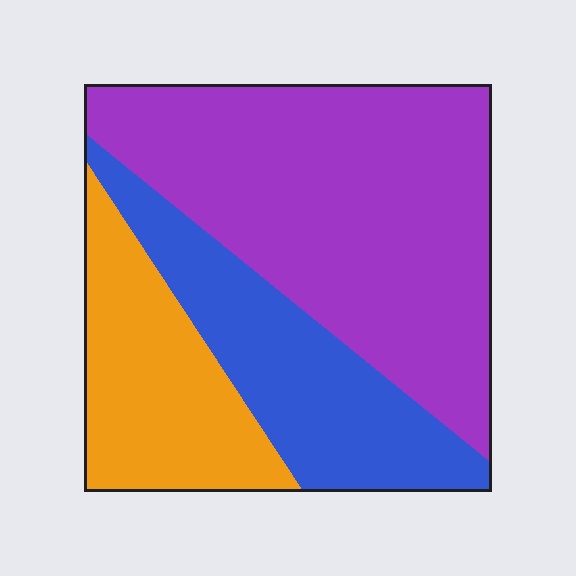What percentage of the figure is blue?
Blue covers about 25% of the figure.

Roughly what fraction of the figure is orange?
Orange takes up about one fifth (1/5) of the figure.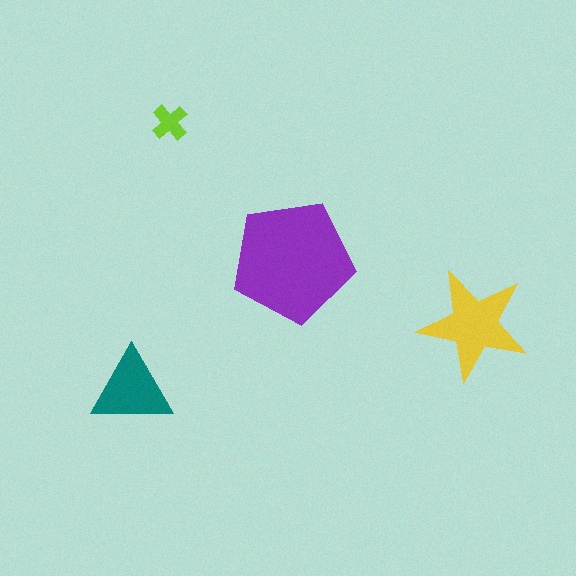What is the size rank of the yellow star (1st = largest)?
2nd.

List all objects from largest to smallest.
The purple pentagon, the yellow star, the teal triangle, the lime cross.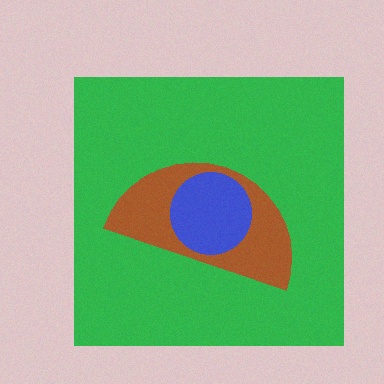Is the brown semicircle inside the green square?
Yes.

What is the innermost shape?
The blue circle.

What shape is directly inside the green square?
The brown semicircle.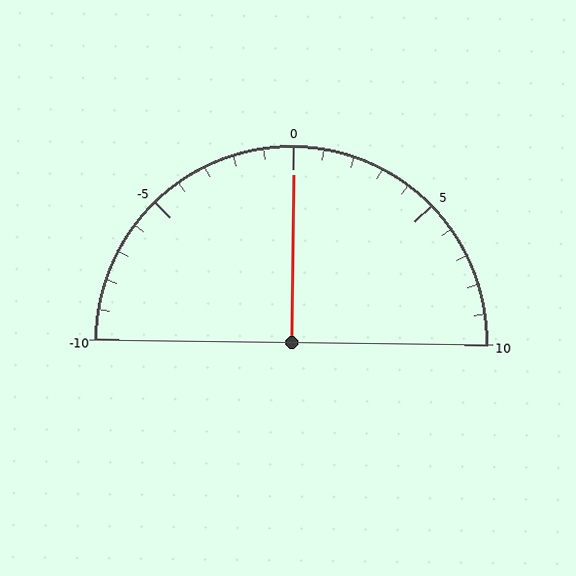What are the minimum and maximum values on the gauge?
The gauge ranges from -10 to 10.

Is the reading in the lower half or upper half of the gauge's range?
The reading is in the upper half of the range (-10 to 10).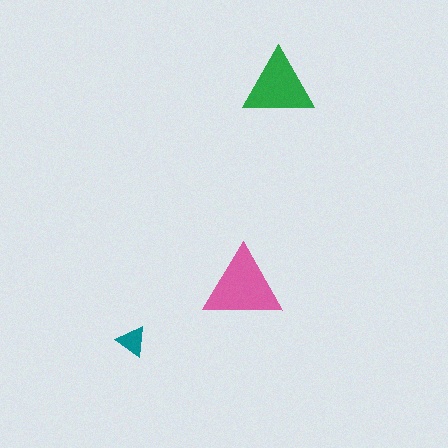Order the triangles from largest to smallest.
the pink one, the green one, the teal one.